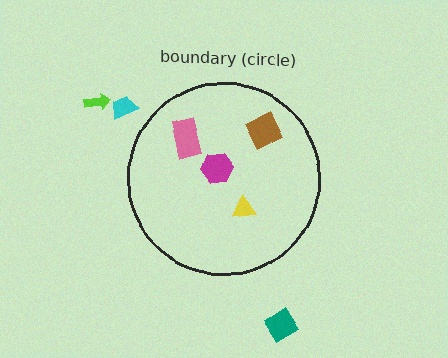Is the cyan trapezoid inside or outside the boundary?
Outside.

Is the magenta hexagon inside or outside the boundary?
Inside.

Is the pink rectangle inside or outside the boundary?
Inside.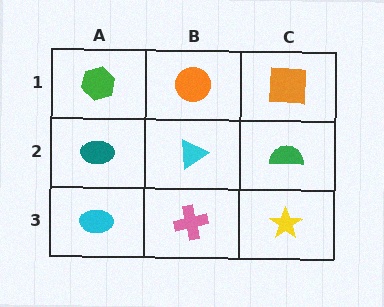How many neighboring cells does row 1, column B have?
3.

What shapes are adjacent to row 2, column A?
A green hexagon (row 1, column A), a cyan ellipse (row 3, column A), a cyan triangle (row 2, column B).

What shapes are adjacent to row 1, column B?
A cyan triangle (row 2, column B), a green hexagon (row 1, column A), an orange square (row 1, column C).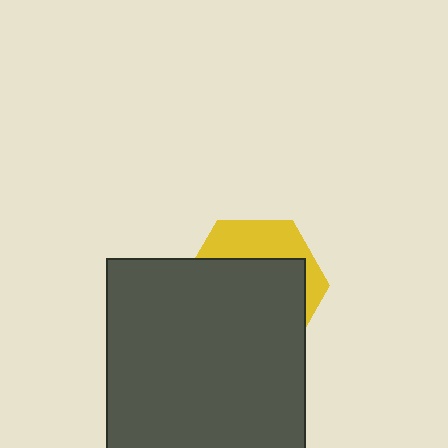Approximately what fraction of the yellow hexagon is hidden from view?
Roughly 69% of the yellow hexagon is hidden behind the dark gray square.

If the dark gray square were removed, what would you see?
You would see the complete yellow hexagon.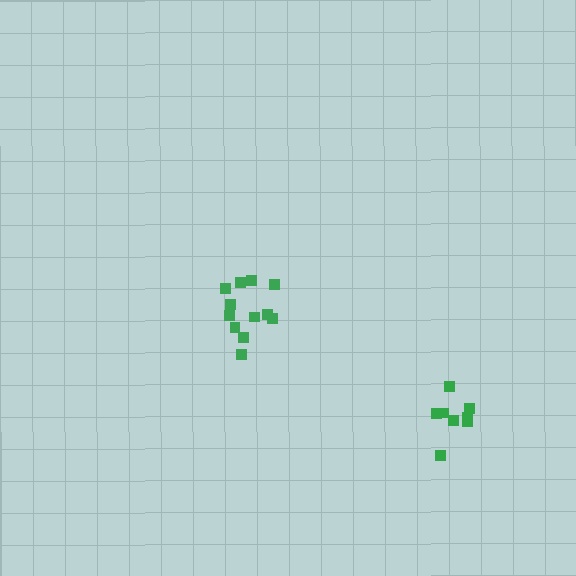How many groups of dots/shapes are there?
There are 2 groups.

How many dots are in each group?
Group 1: 12 dots, Group 2: 8 dots (20 total).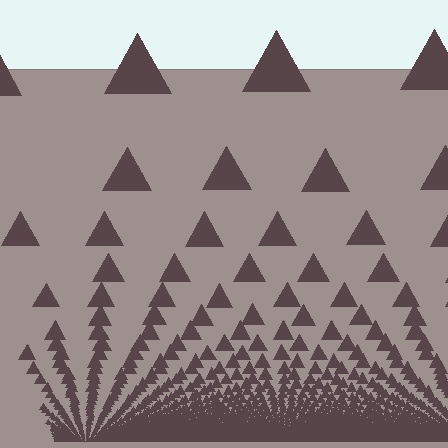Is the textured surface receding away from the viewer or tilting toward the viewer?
The surface appears to tilt toward the viewer. Texture elements get larger and sparser toward the top.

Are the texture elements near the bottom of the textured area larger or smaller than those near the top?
Smaller. The gradient is inverted — elements near the bottom are smaller and denser.